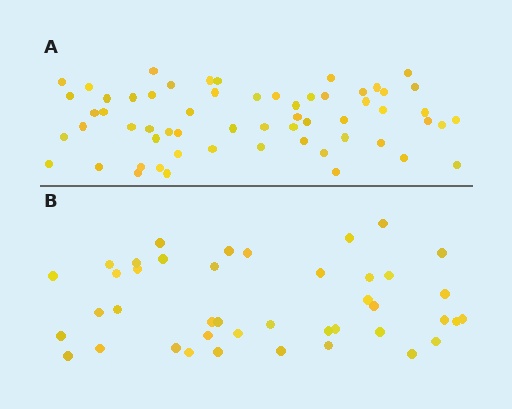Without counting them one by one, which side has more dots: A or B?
Region A (the top region) has more dots.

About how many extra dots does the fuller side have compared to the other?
Region A has approximately 20 more dots than region B.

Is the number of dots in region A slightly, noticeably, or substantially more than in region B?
Region A has noticeably more, but not dramatically so. The ratio is roughly 1.4 to 1.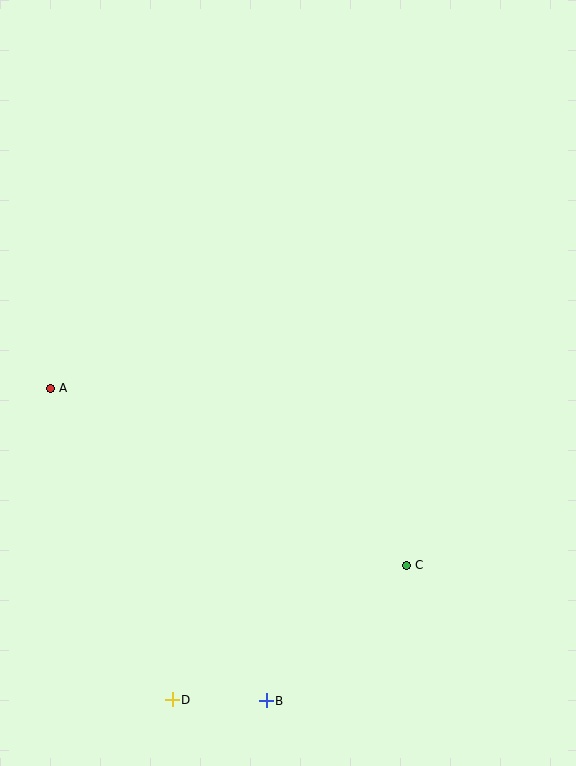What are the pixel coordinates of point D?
Point D is at (172, 700).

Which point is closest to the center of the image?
Point C at (406, 565) is closest to the center.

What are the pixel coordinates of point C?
Point C is at (406, 565).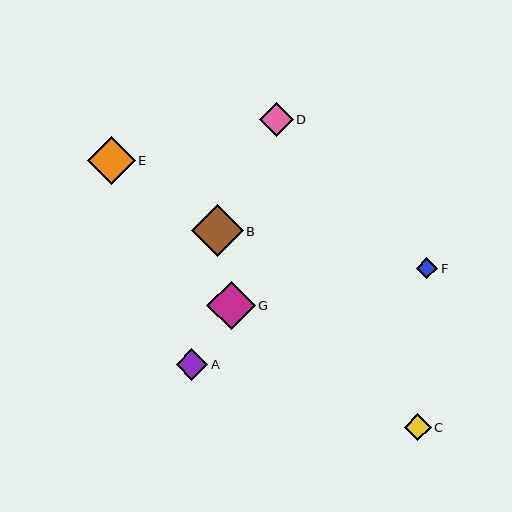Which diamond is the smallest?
Diamond F is the smallest with a size of approximately 22 pixels.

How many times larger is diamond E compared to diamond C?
Diamond E is approximately 1.8 times the size of diamond C.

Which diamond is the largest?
Diamond B is the largest with a size of approximately 52 pixels.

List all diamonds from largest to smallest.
From largest to smallest: B, G, E, D, A, C, F.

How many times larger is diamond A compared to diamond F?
Diamond A is approximately 1.5 times the size of diamond F.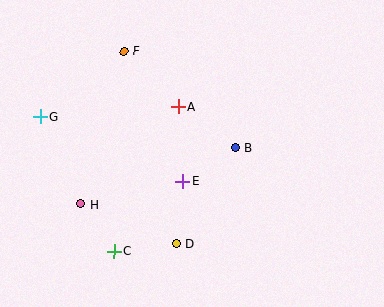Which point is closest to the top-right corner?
Point B is closest to the top-right corner.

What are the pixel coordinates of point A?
Point A is at (178, 107).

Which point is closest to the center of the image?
Point E at (183, 181) is closest to the center.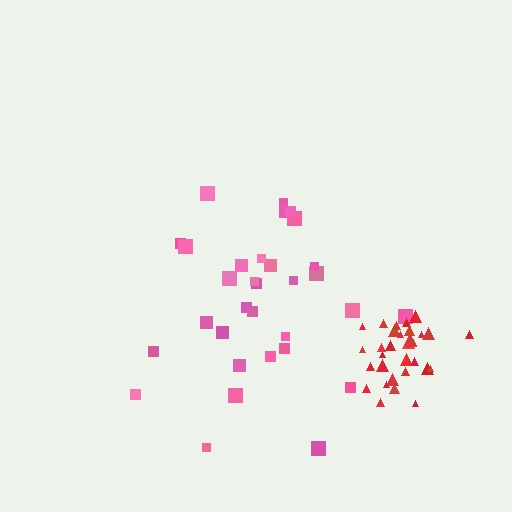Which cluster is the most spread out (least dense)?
Pink.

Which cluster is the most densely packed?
Red.